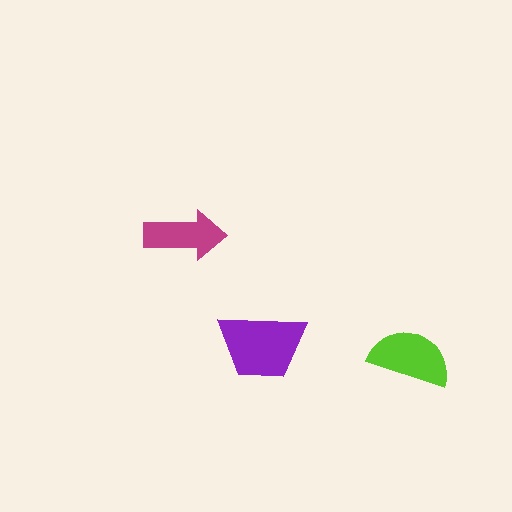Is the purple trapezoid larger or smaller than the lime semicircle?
Larger.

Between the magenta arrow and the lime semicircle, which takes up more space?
The lime semicircle.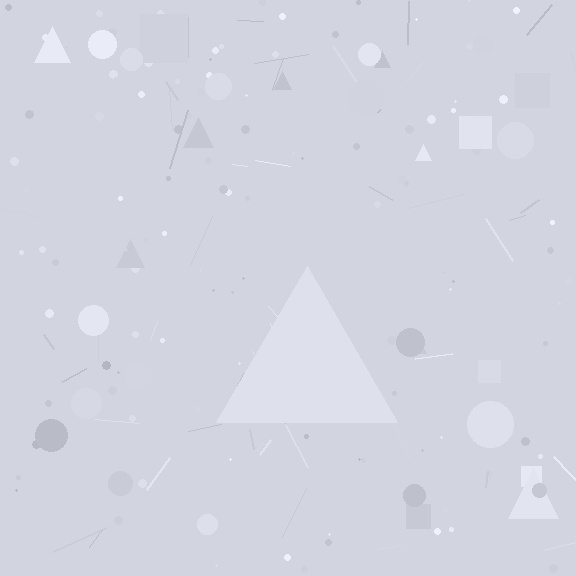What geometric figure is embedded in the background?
A triangle is embedded in the background.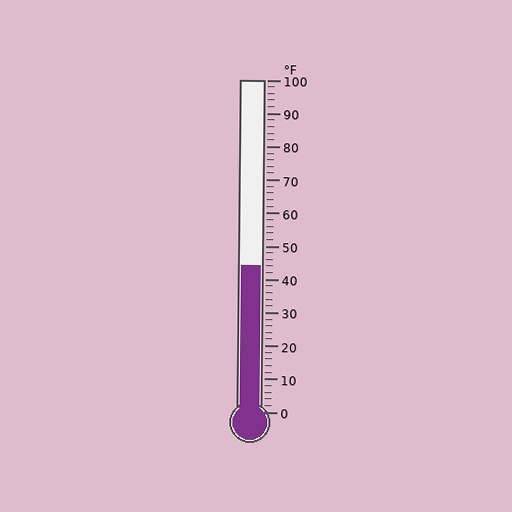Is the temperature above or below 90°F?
The temperature is below 90°F.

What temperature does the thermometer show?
The thermometer shows approximately 44°F.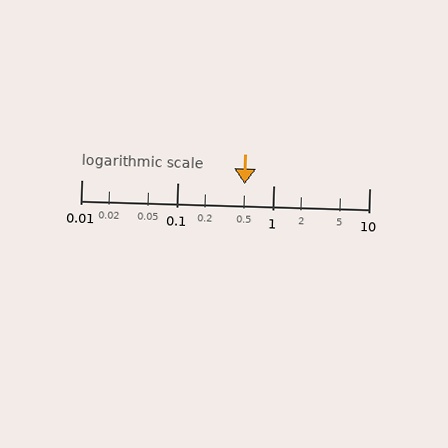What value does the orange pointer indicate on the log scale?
The pointer indicates approximately 0.5.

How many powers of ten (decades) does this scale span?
The scale spans 3 decades, from 0.01 to 10.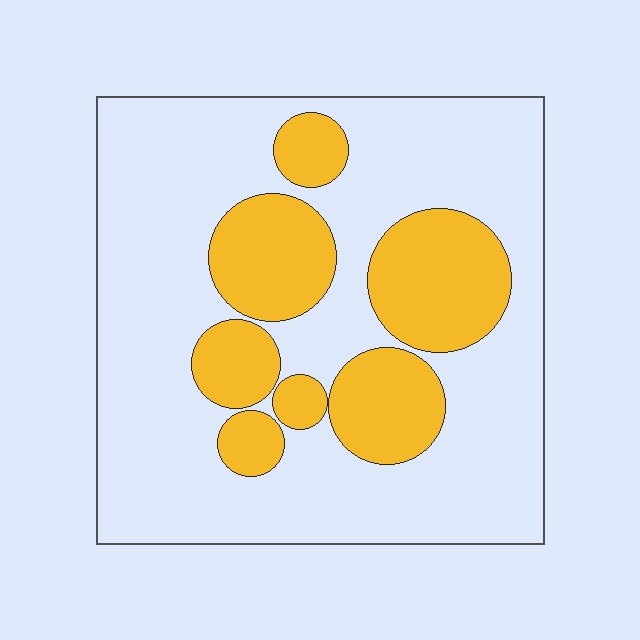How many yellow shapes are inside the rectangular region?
7.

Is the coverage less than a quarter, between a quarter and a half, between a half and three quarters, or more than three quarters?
Between a quarter and a half.